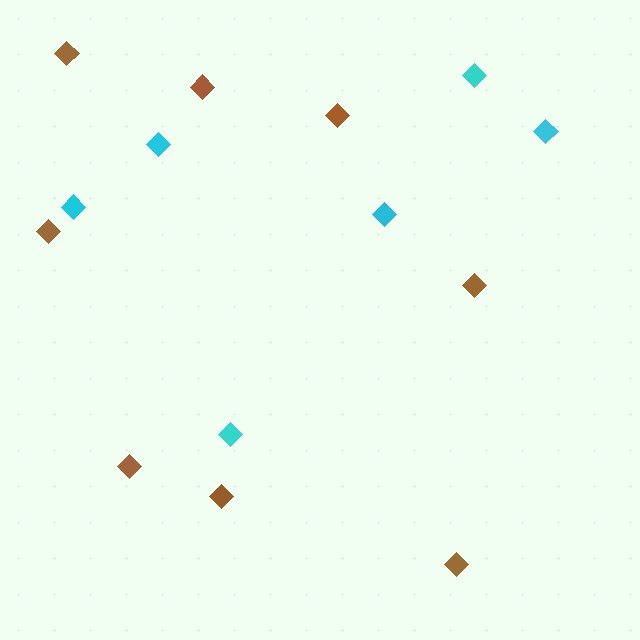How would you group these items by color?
There are 2 groups: one group of brown diamonds (8) and one group of cyan diamonds (6).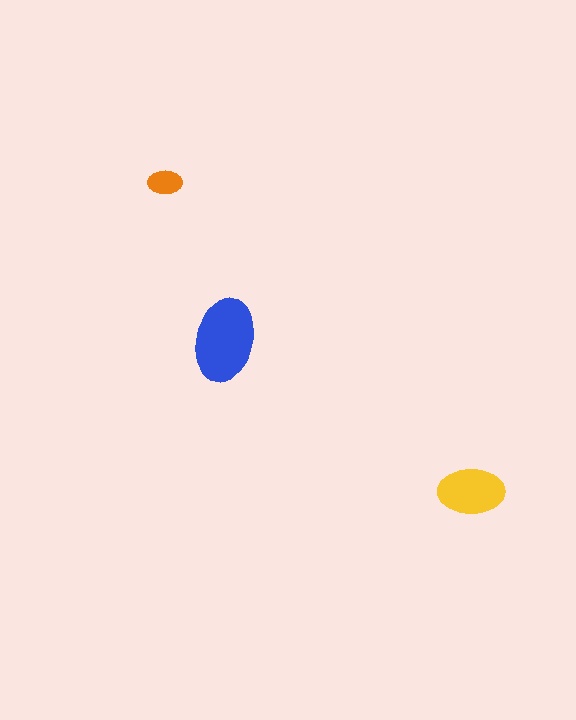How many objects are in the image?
There are 3 objects in the image.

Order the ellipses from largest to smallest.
the blue one, the yellow one, the orange one.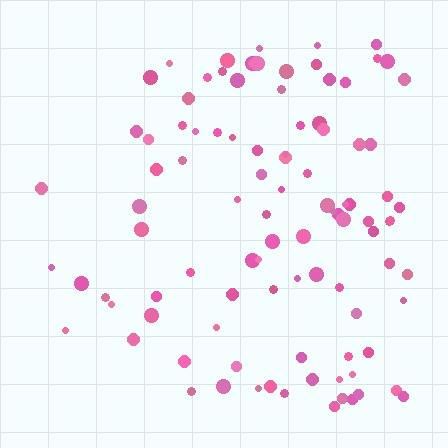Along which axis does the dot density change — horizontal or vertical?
Horizontal.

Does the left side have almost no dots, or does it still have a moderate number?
Still a moderate number, just noticeably fewer than the right.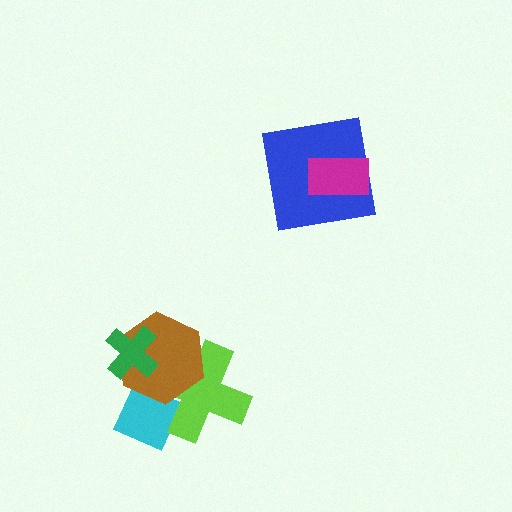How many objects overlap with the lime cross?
2 objects overlap with the lime cross.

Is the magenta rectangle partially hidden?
No, no other shape covers it.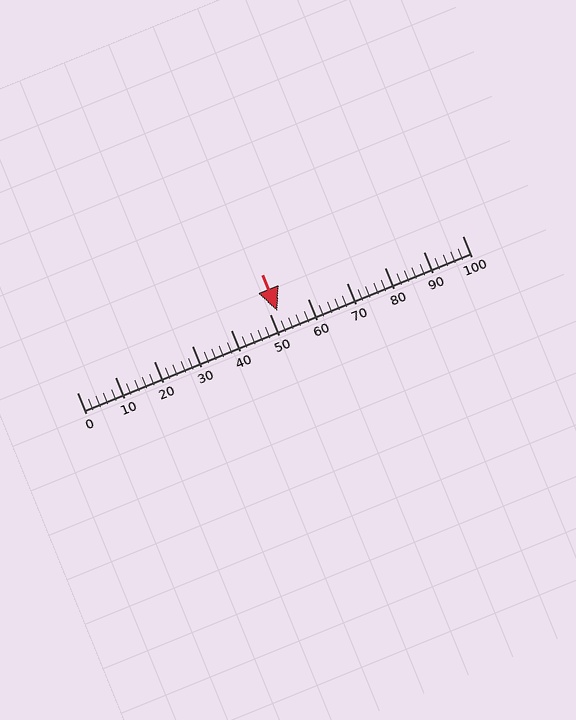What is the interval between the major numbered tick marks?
The major tick marks are spaced 10 units apart.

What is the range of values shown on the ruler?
The ruler shows values from 0 to 100.